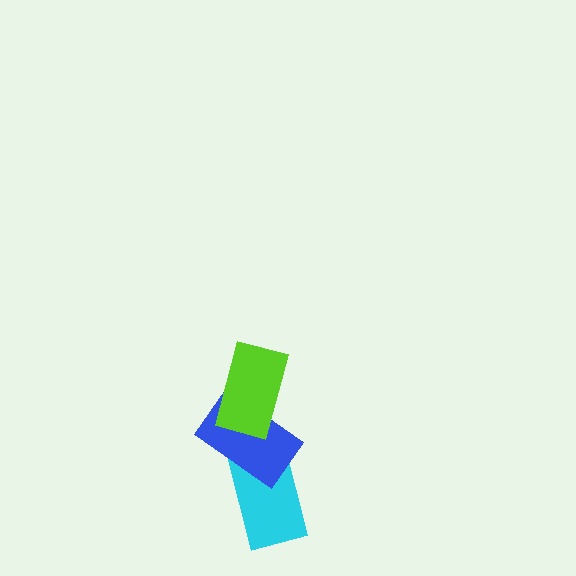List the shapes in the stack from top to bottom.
From top to bottom: the lime rectangle, the blue rectangle, the cyan rectangle.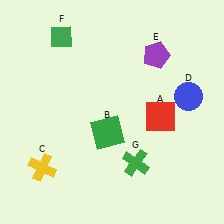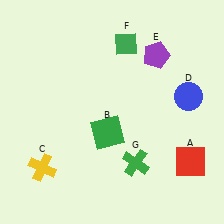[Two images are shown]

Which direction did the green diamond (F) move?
The green diamond (F) moved right.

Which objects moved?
The objects that moved are: the red square (A), the green diamond (F).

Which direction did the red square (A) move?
The red square (A) moved down.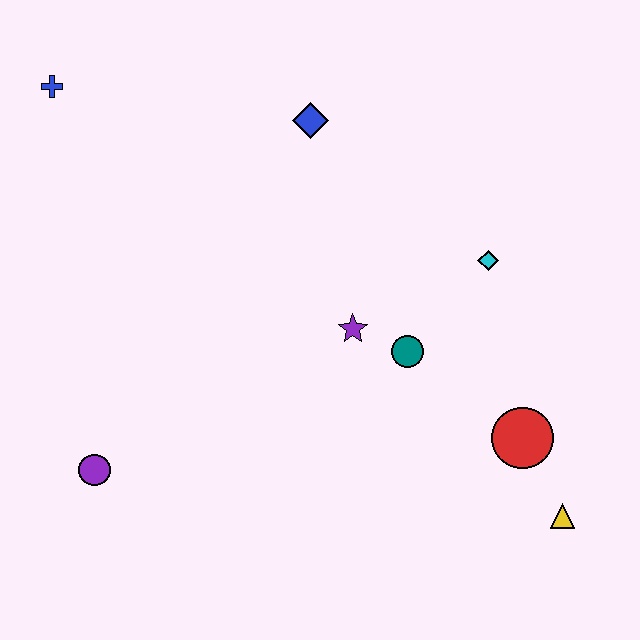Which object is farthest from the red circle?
The blue cross is farthest from the red circle.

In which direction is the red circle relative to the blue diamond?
The red circle is below the blue diamond.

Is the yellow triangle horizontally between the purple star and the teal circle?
No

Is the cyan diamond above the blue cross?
No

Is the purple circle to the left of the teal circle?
Yes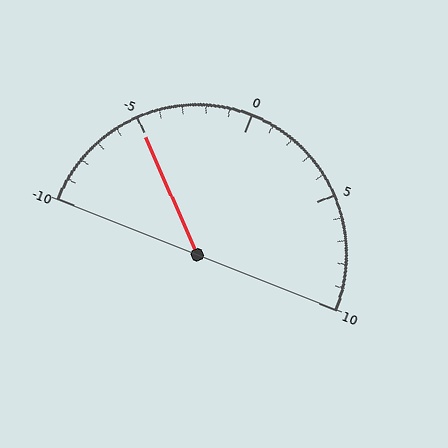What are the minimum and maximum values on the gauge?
The gauge ranges from -10 to 10.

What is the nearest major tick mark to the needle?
The nearest major tick mark is -5.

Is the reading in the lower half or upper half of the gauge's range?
The reading is in the lower half of the range (-10 to 10).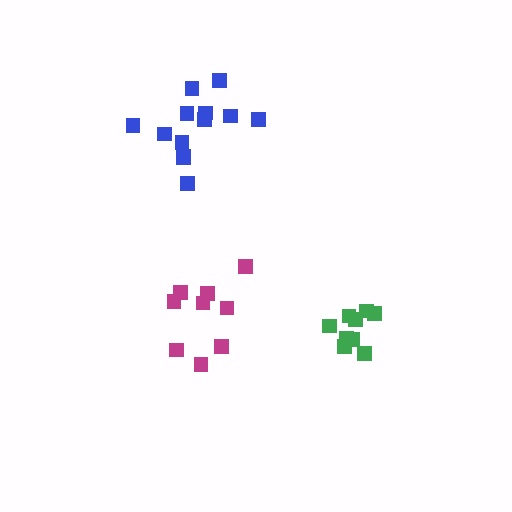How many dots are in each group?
Group 1: 13 dots, Group 2: 10 dots, Group 3: 9 dots (32 total).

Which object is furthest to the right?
The green cluster is rightmost.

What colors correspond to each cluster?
The clusters are colored: blue, green, magenta.